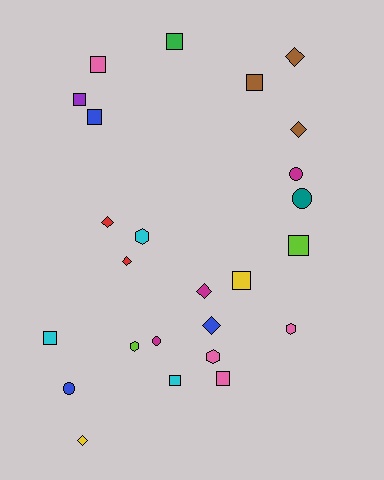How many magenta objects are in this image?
There are 3 magenta objects.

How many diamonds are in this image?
There are 7 diamonds.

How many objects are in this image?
There are 25 objects.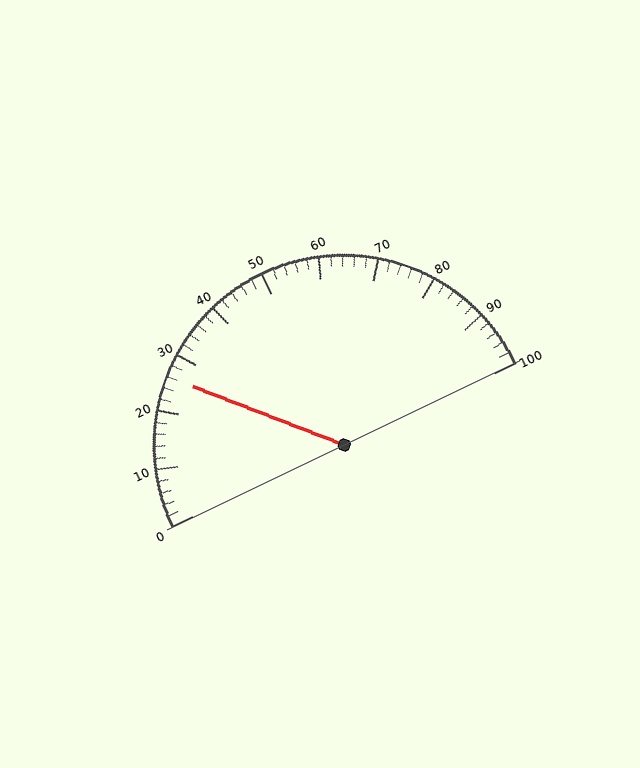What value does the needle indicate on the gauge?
The needle indicates approximately 26.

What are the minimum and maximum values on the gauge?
The gauge ranges from 0 to 100.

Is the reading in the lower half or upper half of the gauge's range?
The reading is in the lower half of the range (0 to 100).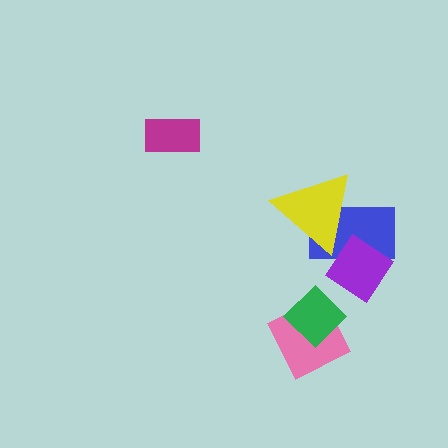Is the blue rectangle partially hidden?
Yes, it is partially covered by another shape.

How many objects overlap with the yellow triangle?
2 objects overlap with the yellow triangle.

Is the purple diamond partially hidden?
Yes, it is partially covered by another shape.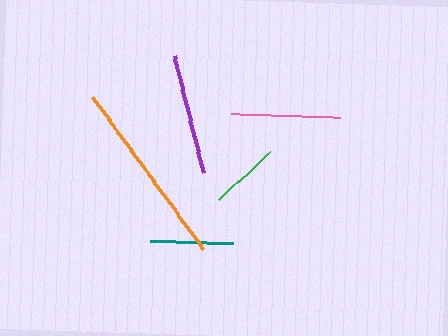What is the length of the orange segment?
The orange segment is approximately 189 pixels long.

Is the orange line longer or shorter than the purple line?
The orange line is longer than the purple line.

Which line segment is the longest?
The orange line is the longest at approximately 189 pixels.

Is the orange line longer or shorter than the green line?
The orange line is longer than the green line.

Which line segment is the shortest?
The green line is the shortest at approximately 70 pixels.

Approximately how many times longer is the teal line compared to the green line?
The teal line is approximately 1.2 times the length of the green line.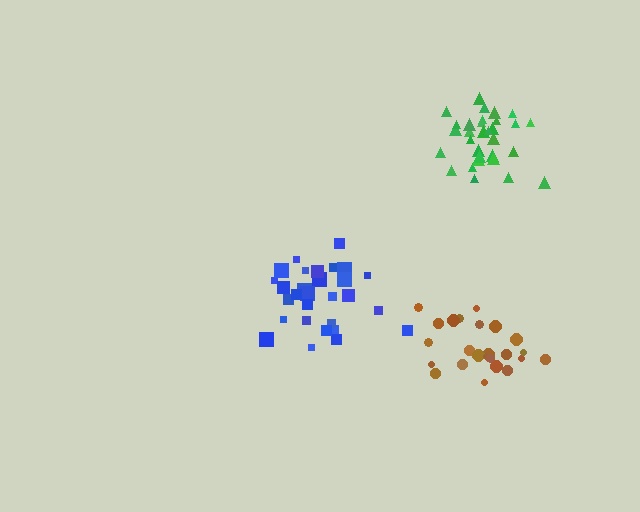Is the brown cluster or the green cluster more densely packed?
Green.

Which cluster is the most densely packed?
Green.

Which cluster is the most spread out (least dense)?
Brown.